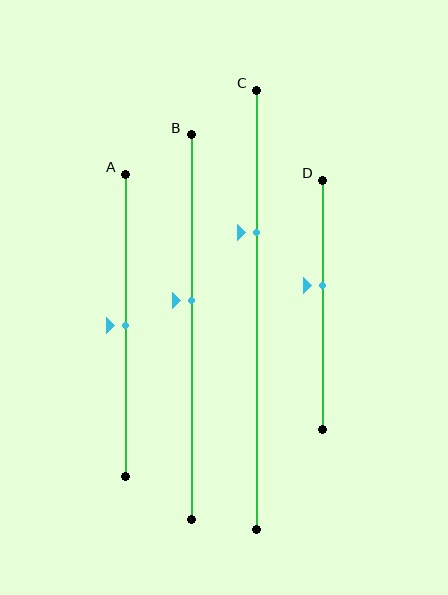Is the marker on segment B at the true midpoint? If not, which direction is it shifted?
No, the marker on segment B is shifted upward by about 7% of the segment length.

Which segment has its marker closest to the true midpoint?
Segment A has its marker closest to the true midpoint.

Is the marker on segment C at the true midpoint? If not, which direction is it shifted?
No, the marker on segment C is shifted upward by about 18% of the segment length.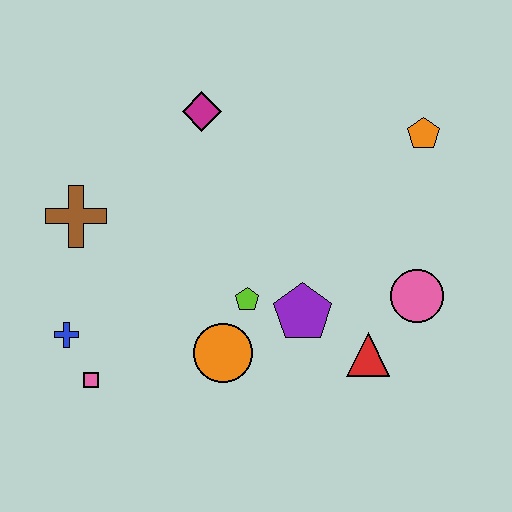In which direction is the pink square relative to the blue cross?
The pink square is below the blue cross.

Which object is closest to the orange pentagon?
The pink circle is closest to the orange pentagon.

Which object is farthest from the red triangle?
The brown cross is farthest from the red triangle.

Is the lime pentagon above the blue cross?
Yes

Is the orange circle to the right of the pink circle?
No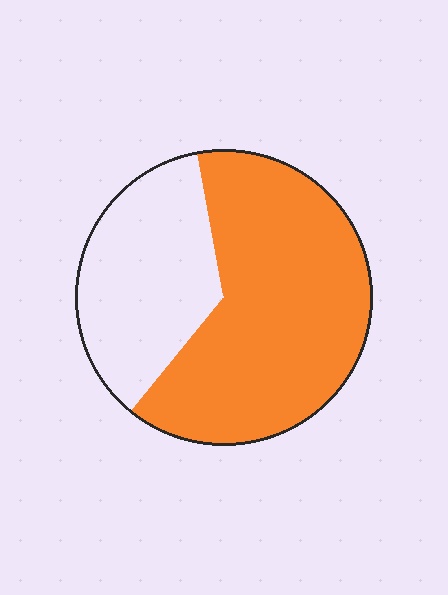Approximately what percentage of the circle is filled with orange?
Approximately 65%.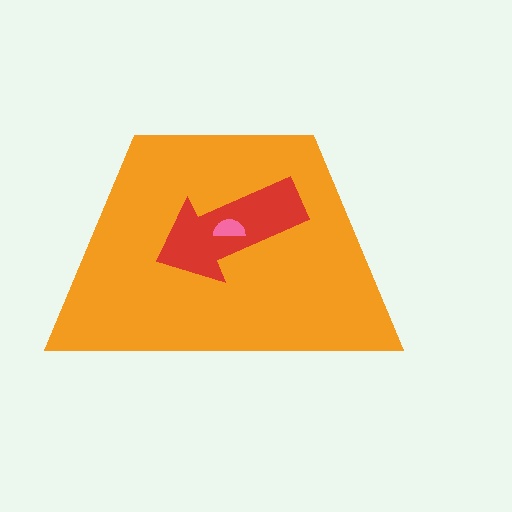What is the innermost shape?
The pink semicircle.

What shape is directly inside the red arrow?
The pink semicircle.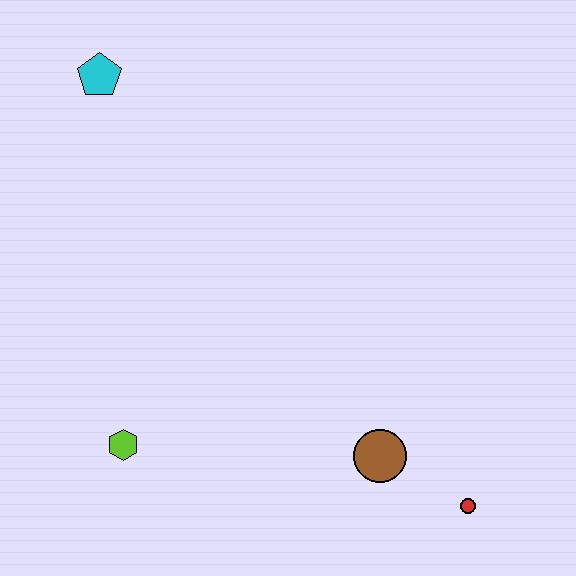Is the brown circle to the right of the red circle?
No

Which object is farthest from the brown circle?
The cyan pentagon is farthest from the brown circle.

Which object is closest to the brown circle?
The red circle is closest to the brown circle.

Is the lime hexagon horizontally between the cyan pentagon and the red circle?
Yes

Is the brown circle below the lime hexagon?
Yes